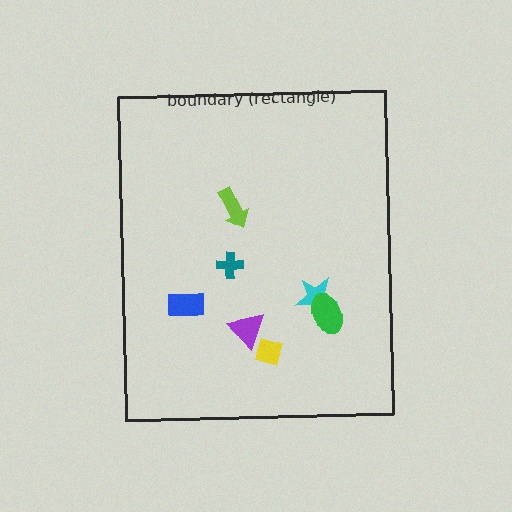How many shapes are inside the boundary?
7 inside, 0 outside.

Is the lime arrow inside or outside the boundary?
Inside.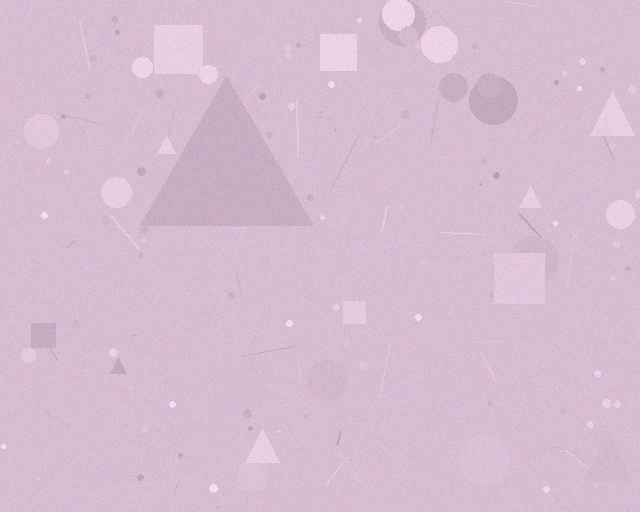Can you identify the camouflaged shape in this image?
The camouflaged shape is a triangle.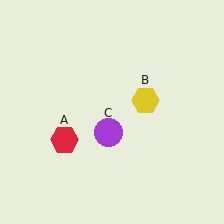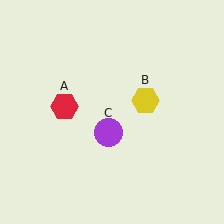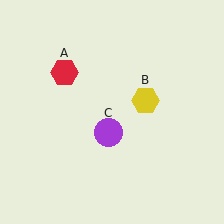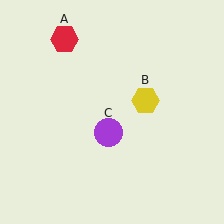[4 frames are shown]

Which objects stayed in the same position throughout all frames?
Yellow hexagon (object B) and purple circle (object C) remained stationary.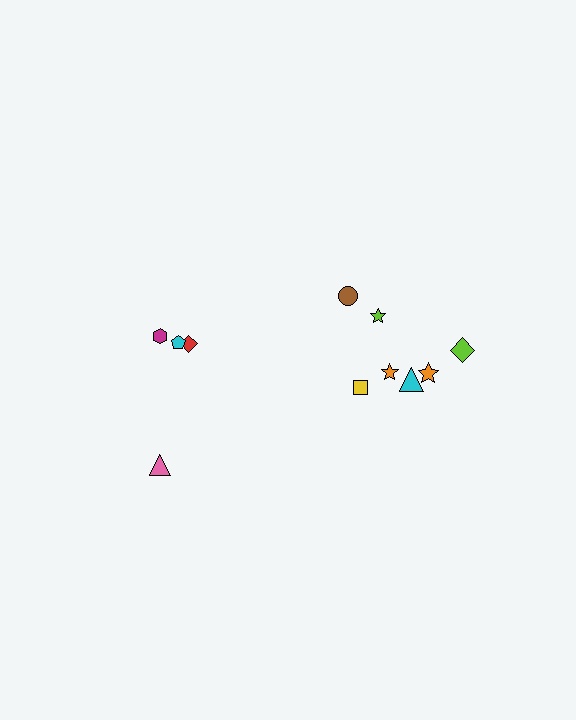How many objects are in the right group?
There are 7 objects.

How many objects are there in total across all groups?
There are 11 objects.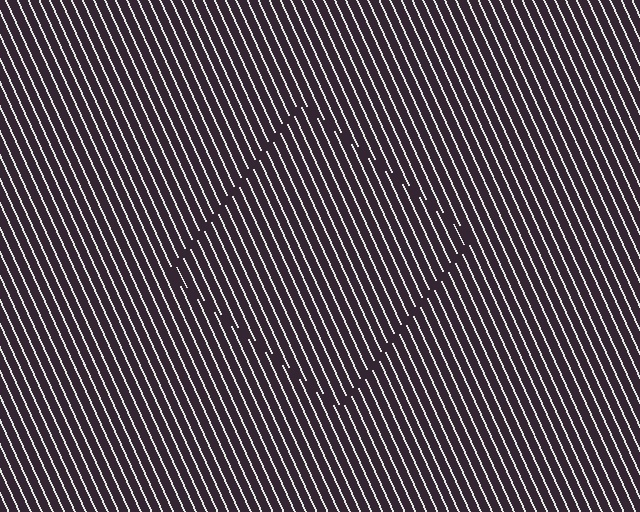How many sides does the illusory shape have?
4 sides — the line-ends trace a square.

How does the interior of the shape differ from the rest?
The interior of the shape contains the same grating, shifted by half a period — the contour is defined by the phase discontinuity where line-ends from the inner and outer gratings abut.